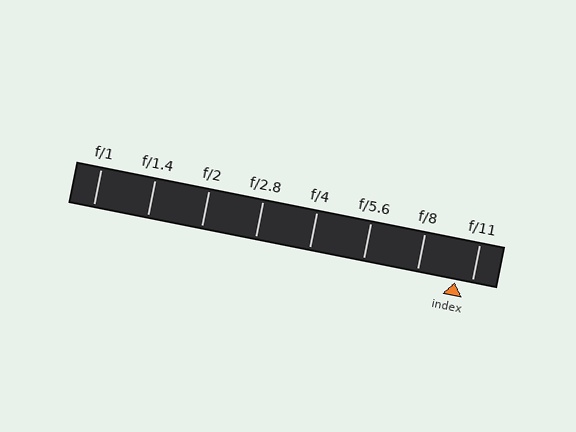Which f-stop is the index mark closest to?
The index mark is closest to f/11.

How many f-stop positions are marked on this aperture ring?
There are 8 f-stop positions marked.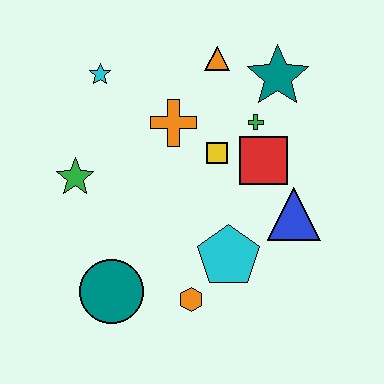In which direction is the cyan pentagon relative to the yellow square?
The cyan pentagon is below the yellow square.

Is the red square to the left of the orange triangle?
No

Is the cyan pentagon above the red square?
No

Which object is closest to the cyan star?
The orange cross is closest to the cyan star.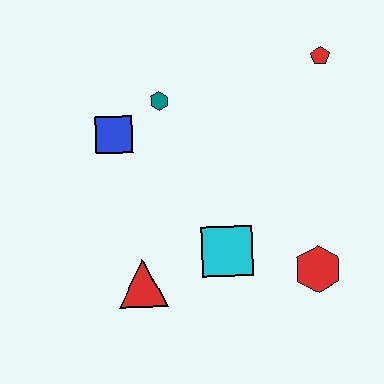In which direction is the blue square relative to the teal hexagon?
The blue square is to the left of the teal hexagon.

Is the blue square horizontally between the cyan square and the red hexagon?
No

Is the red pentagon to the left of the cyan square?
No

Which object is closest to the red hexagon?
The cyan square is closest to the red hexagon.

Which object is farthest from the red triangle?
The red pentagon is farthest from the red triangle.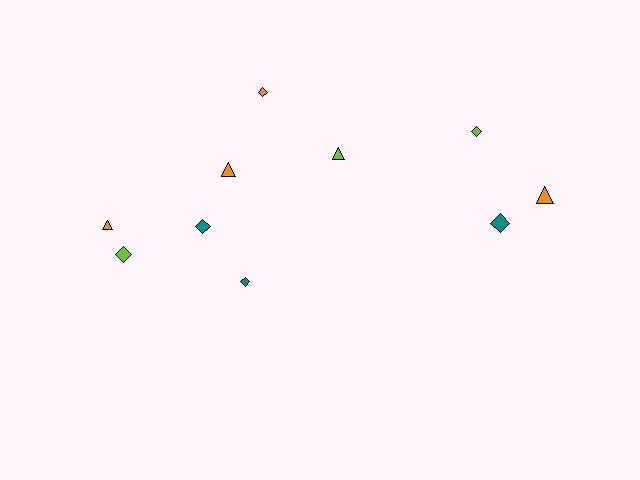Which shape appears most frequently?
Diamond, with 6 objects.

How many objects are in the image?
There are 10 objects.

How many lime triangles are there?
There is 1 lime triangle.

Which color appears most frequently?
Orange, with 4 objects.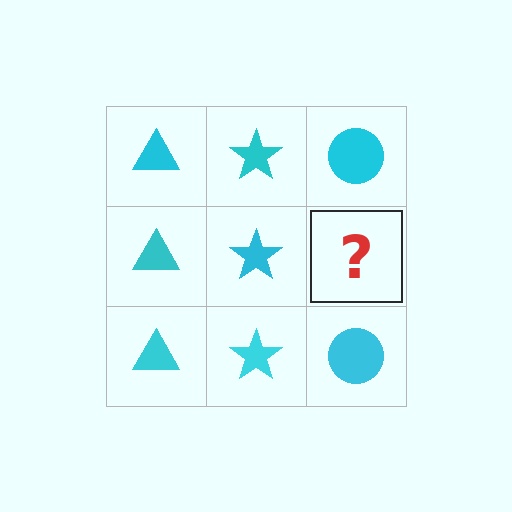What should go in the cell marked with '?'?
The missing cell should contain a cyan circle.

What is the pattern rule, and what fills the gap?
The rule is that each column has a consistent shape. The gap should be filled with a cyan circle.